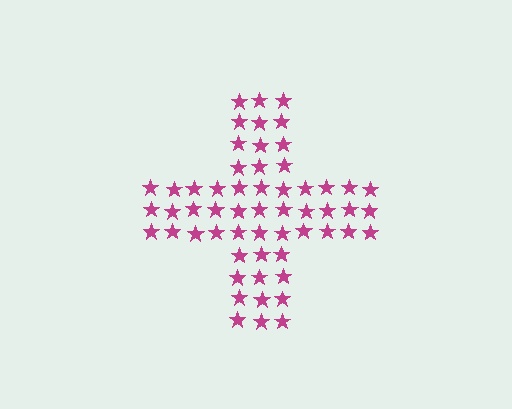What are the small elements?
The small elements are stars.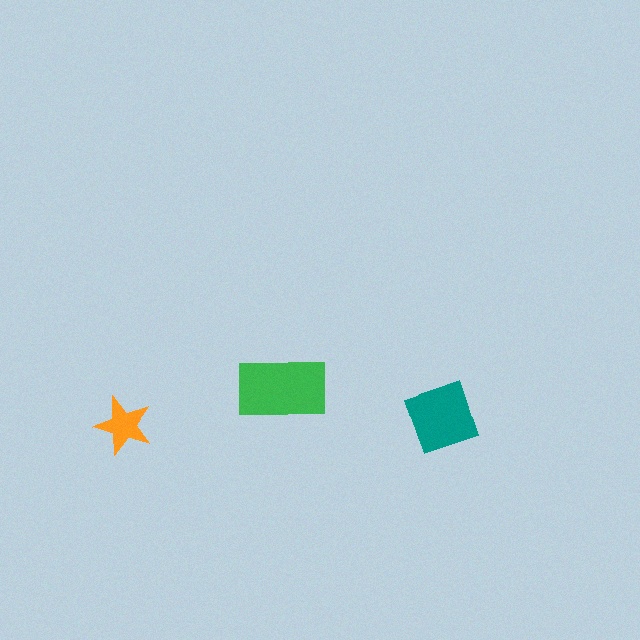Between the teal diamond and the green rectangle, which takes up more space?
The green rectangle.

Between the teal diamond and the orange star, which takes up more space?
The teal diamond.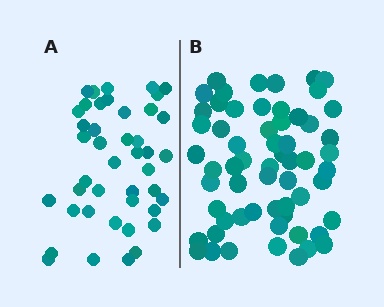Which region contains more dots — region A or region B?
Region B (the right region) has more dots.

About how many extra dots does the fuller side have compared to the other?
Region B has approximately 15 more dots than region A.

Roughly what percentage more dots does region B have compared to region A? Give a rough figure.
About 40% more.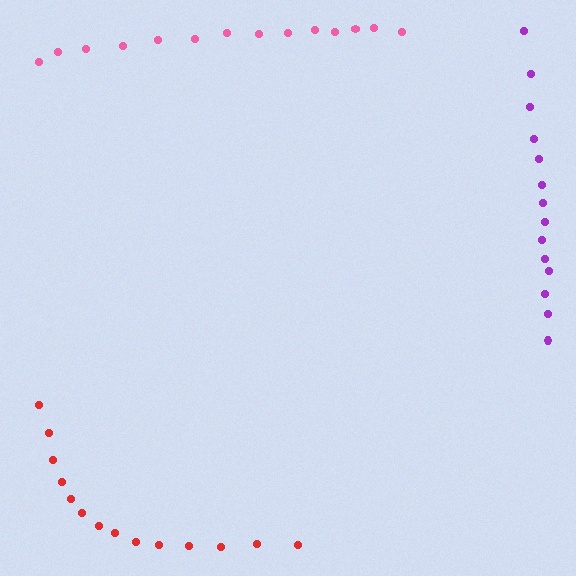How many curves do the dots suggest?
There are 3 distinct paths.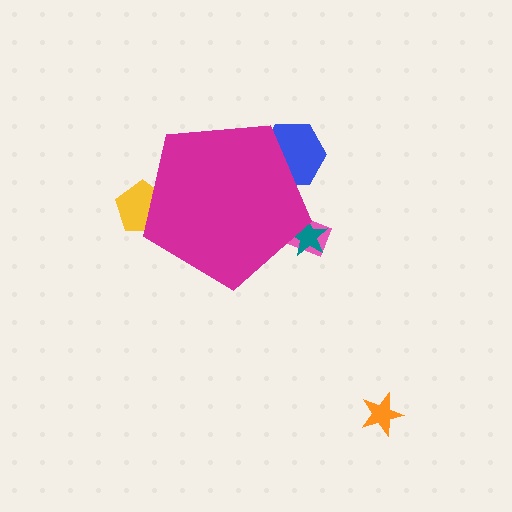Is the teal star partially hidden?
Yes, the teal star is partially hidden behind the magenta pentagon.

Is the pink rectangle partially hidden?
Yes, the pink rectangle is partially hidden behind the magenta pentagon.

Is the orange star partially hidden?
No, the orange star is fully visible.